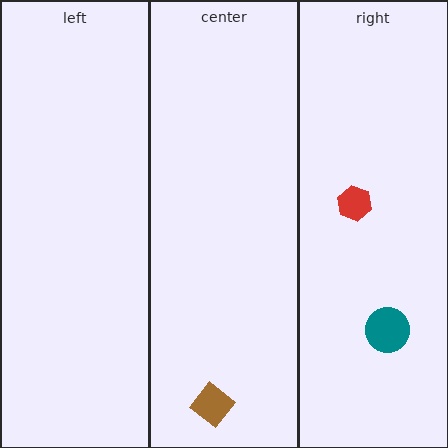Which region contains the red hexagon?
The right region.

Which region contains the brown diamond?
The center region.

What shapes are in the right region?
The teal circle, the red hexagon.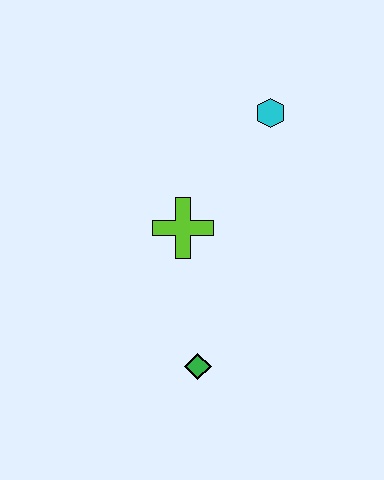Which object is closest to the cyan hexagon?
The lime cross is closest to the cyan hexagon.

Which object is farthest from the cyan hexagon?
The green diamond is farthest from the cyan hexagon.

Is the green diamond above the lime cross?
No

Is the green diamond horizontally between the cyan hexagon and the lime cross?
Yes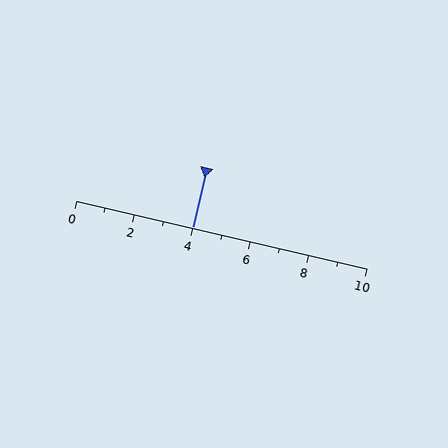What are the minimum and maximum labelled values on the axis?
The axis runs from 0 to 10.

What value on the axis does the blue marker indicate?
The marker indicates approximately 4.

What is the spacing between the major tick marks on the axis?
The major ticks are spaced 2 apart.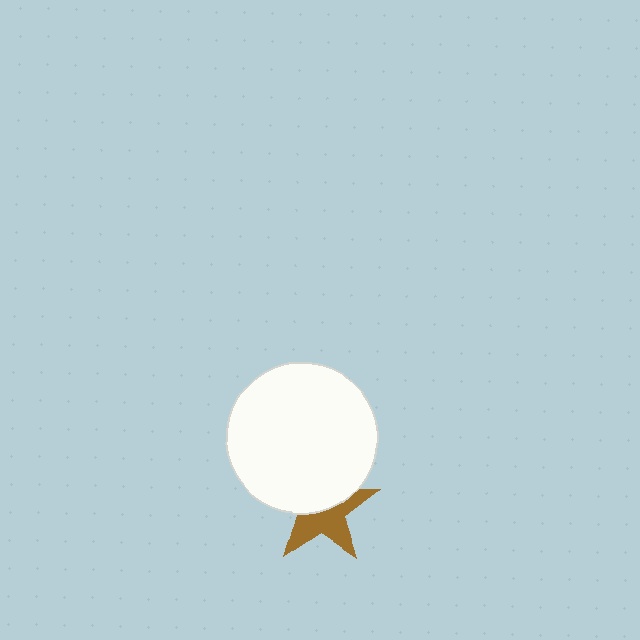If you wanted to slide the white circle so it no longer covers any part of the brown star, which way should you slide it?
Slide it up — that is the most direct way to separate the two shapes.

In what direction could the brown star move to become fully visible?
The brown star could move down. That would shift it out from behind the white circle entirely.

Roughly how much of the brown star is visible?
About half of it is visible (roughly 49%).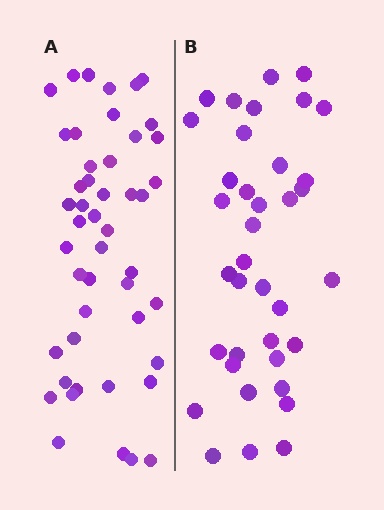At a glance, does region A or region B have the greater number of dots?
Region A (the left region) has more dots.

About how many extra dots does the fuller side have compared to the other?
Region A has roughly 10 or so more dots than region B.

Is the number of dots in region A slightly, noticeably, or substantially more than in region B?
Region A has noticeably more, but not dramatically so. The ratio is roughly 1.3 to 1.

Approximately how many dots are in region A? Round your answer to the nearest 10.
About 50 dots. (The exact count is 47, which rounds to 50.)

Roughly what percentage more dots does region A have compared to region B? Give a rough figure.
About 25% more.